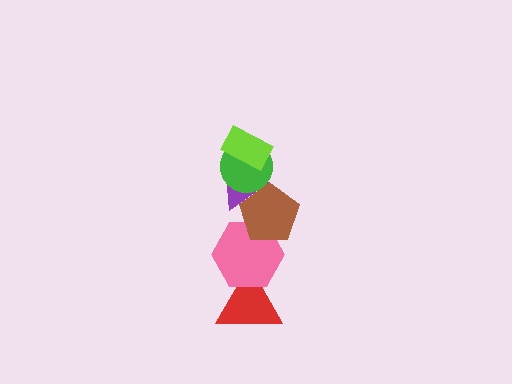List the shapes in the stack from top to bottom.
From top to bottom: the lime rectangle, the green circle, the purple triangle, the brown pentagon, the pink hexagon, the red triangle.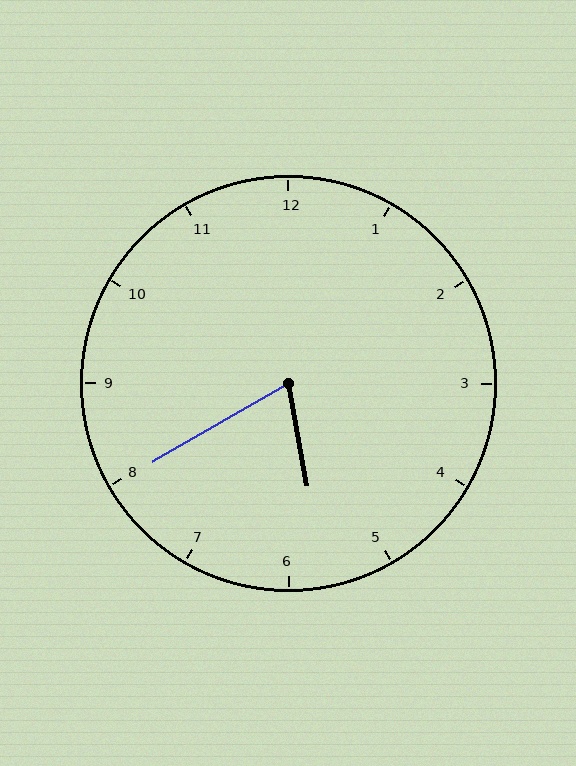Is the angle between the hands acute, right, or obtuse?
It is acute.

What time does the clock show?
5:40.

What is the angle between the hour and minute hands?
Approximately 70 degrees.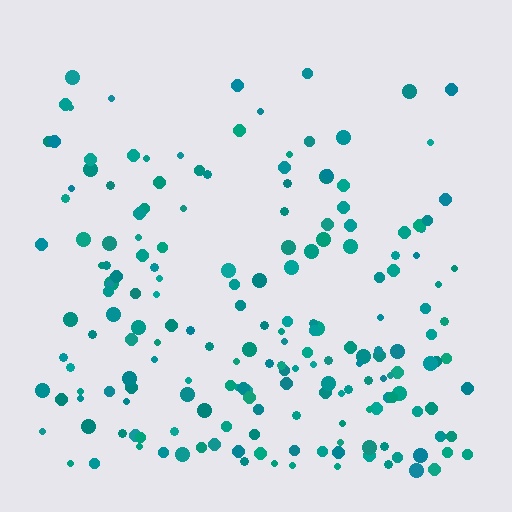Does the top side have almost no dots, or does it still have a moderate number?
Still a moderate number, just noticeably fewer than the bottom.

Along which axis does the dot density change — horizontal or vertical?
Vertical.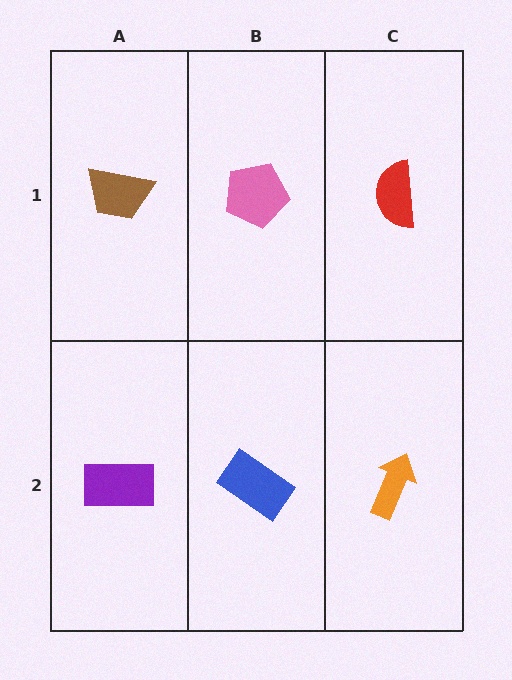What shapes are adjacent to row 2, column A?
A brown trapezoid (row 1, column A), a blue rectangle (row 2, column B).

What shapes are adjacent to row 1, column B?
A blue rectangle (row 2, column B), a brown trapezoid (row 1, column A), a red semicircle (row 1, column C).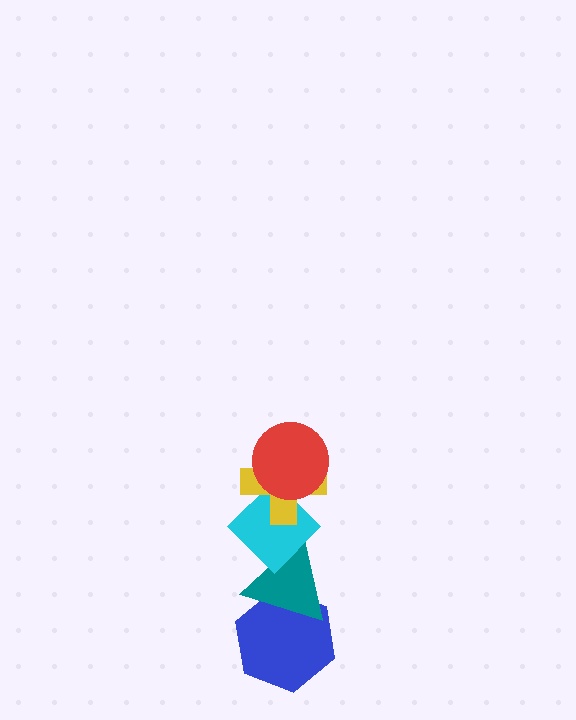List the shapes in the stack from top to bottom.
From top to bottom: the red circle, the yellow cross, the cyan diamond, the teal triangle, the blue hexagon.